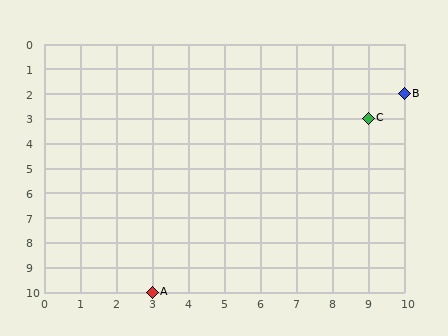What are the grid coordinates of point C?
Point C is at grid coordinates (9, 3).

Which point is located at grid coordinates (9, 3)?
Point C is at (9, 3).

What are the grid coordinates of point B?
Point B is at grid coordinates (10, 2).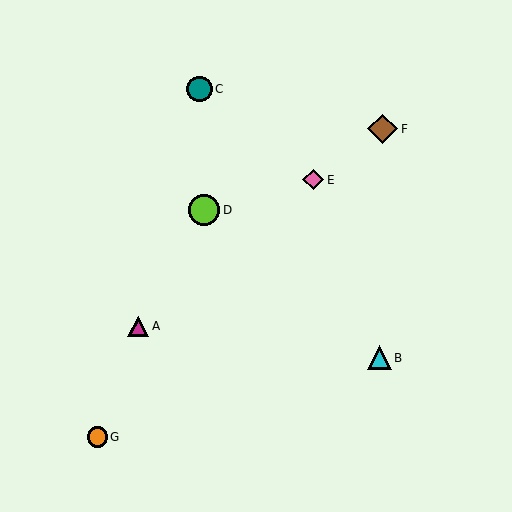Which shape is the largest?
The lime circle (labeled D) is the largest.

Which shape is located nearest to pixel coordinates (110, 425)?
The orange circle (labeled G) at (97, 437) is nearest to that location.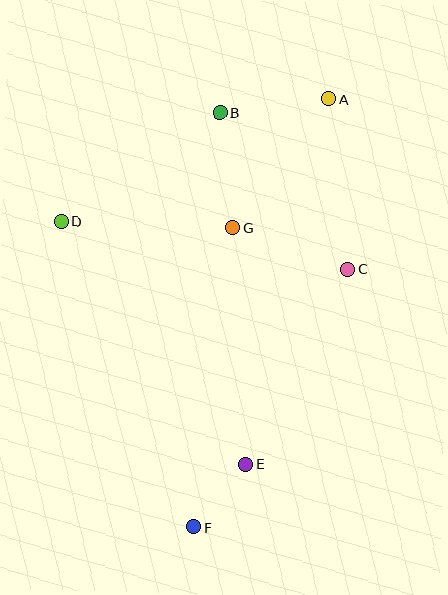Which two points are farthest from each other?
Points A and F are farthest from each other.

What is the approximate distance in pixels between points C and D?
The distance between C and D is approximately 290 pixels.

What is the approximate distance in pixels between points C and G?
The distance between C and G is approximately 122 pixels.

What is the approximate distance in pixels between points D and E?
The distance between D and E is approximately 305 pixels.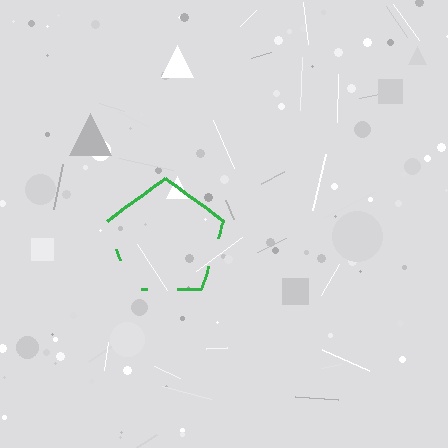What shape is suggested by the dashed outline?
The dashed outline suggests a pentagon.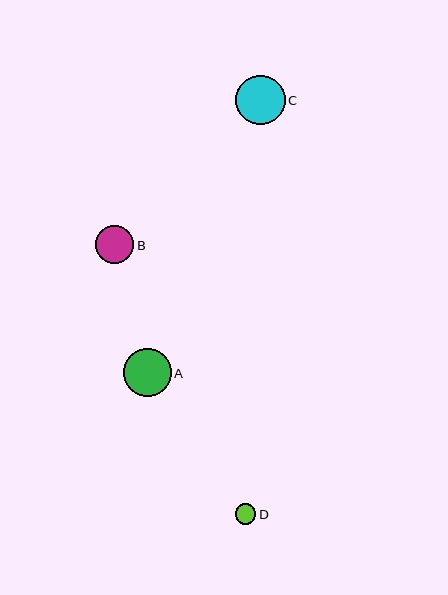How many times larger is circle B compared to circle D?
Circle B is approximately 1.8 times the size of circle D.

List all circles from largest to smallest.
From largest to smallest: C, A, B, D.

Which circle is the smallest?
Circle D is the smallest with a size of approximately 21 pixels.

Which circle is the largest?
Circle C is the largest with a size of approximately 50 pixels.